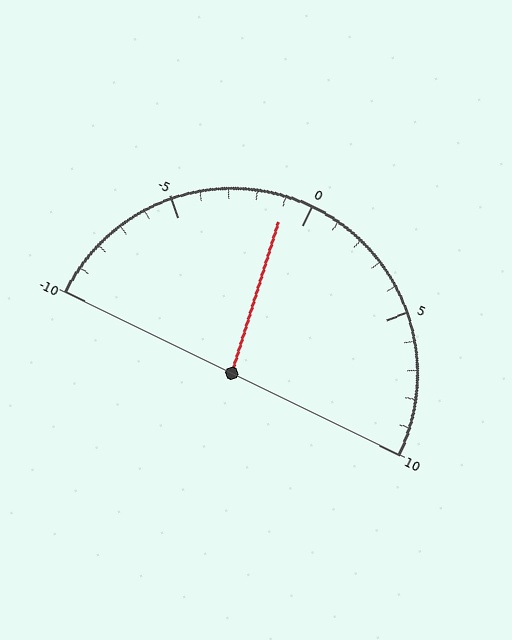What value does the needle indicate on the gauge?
The needle indicates approximately -1.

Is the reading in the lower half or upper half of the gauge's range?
The reading is in the lower half of the range (-10 to 10).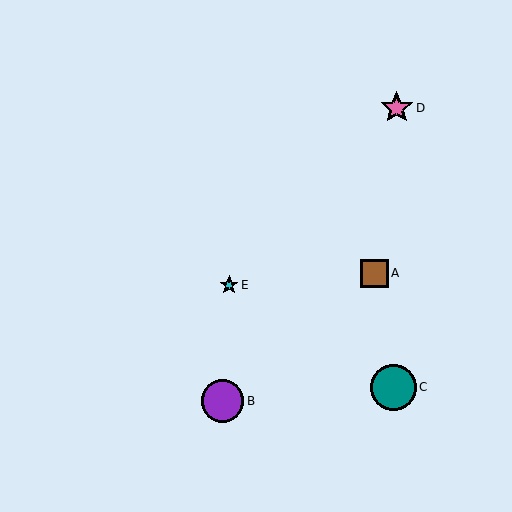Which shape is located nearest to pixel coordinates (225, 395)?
The purple circle (labeled B) at (222, 401) is nearest to that location.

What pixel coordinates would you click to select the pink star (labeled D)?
Click at (397, 108) to select the pink star D.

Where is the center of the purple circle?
The center of the purple circle is at (222, 401).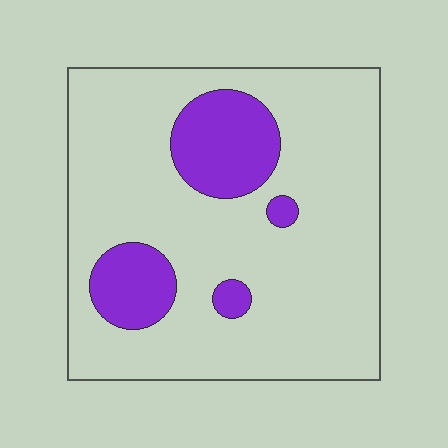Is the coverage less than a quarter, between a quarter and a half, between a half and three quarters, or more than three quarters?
Less than a quarter.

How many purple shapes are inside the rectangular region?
4.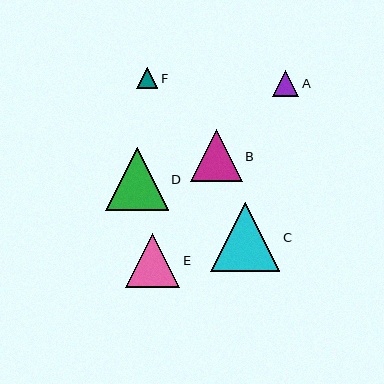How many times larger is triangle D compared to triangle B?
Triangle D is approximately 1.2 times the size of triangle B.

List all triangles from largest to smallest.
From largest to smallest: C, D, E, B, A, F.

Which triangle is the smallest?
Triangle F is the smallest with a size of approximately 21 pixels.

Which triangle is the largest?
Triangle C is the largest with a size of approximately 69 pixels.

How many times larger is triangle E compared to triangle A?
Triangle E is approximately 2.1 times the size of triangle A.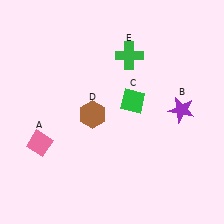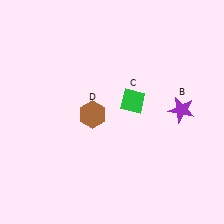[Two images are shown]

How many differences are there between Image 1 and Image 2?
There are 2 differences between the two images.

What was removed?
The green cross (E), the pink diamond (A) were removed in Image 2.